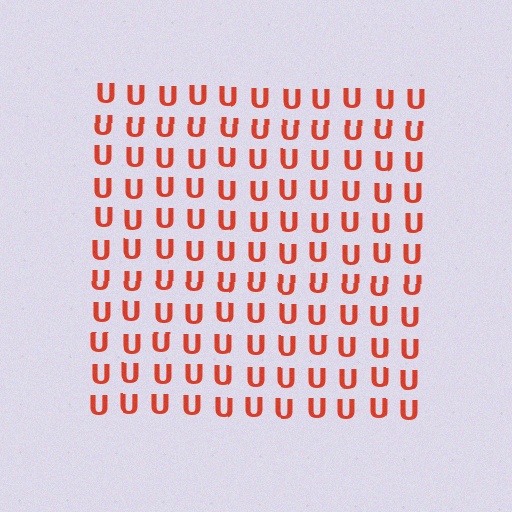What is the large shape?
The large shape is a square.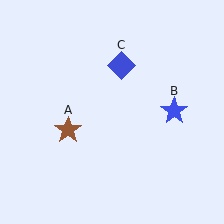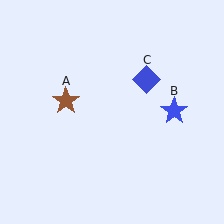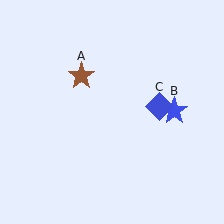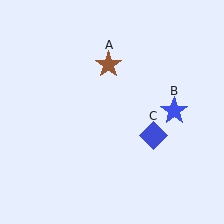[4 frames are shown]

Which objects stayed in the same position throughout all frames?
Blue star (object B) remained stationary.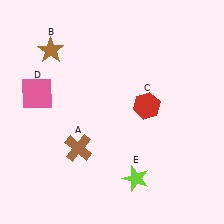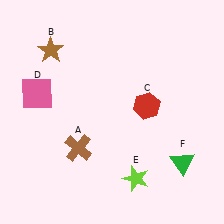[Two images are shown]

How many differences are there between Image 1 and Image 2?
There is 1 difference between the two images.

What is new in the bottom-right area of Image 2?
A green triangle (F) was added in the bottom-right area of Image 2.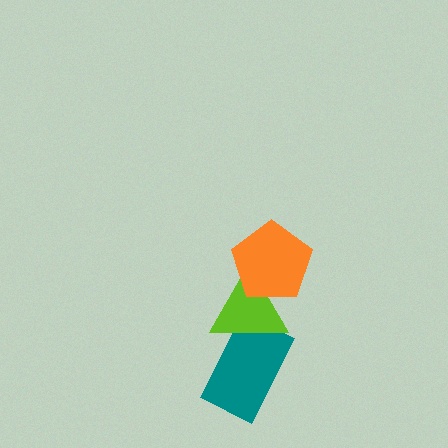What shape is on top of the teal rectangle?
The lime triangle is on top of the teal rectangle.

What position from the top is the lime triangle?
The lime triangle is 2nd from the top.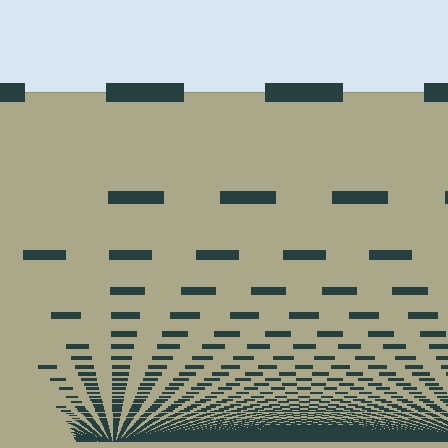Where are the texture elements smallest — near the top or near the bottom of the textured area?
Near the bottom.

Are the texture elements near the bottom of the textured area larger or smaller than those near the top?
Smaller. The gradient is inverted — elements near the bottom are smaller and denser.